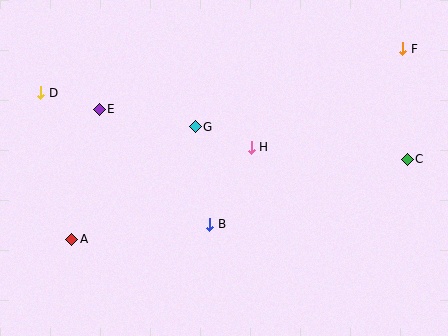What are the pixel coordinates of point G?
Point G is at (195, 127).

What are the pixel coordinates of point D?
Point D is at (41, 93).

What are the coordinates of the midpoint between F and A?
The midpoint between F and A is at (237, 144).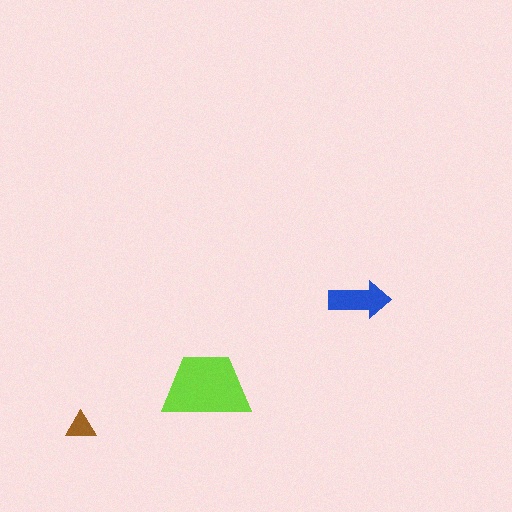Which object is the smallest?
The brown triangle.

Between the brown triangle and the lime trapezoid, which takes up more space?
The lime trapezoid.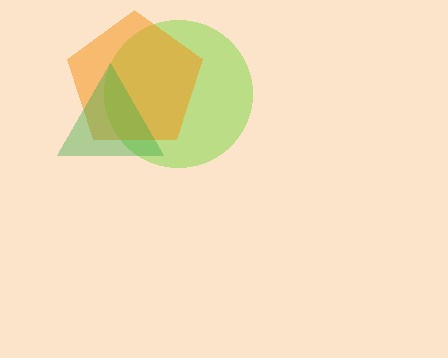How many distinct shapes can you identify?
There are 3 distinct shapes: a lime circle, an orange pentagon, a green triangle.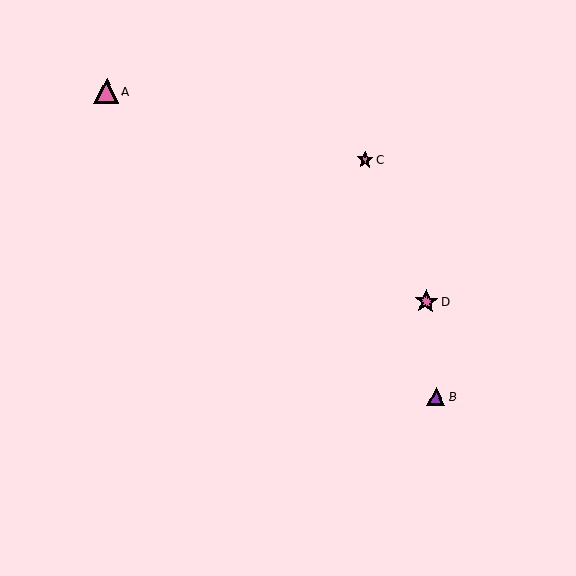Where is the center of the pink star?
The center of the pink star is at (365, 160).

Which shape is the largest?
The pink triangle (labeled A) is the largest.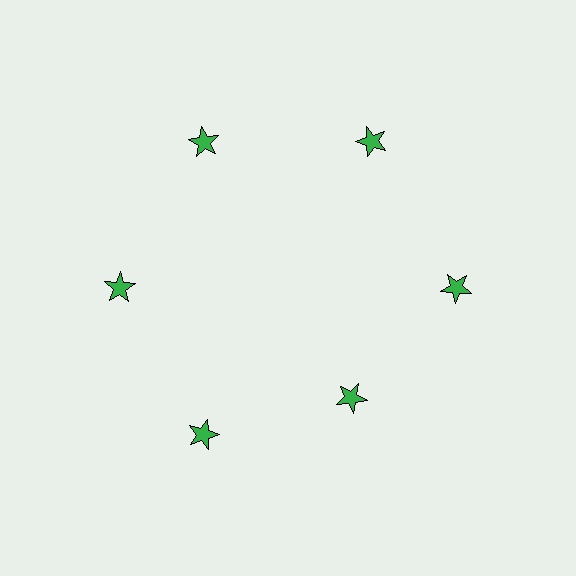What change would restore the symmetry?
The symmetry would be restored by moving it outward, back onto the ring so that all 6 stars sit at equal angles and equal distance from the center.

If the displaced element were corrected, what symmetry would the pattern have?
It would have 6-fold rotational symmetry — the pattern would map onto itself every 60 degrees.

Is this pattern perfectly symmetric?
No. The 6 green stars are arranged in a ring, but one element near the 5 o'clock position is pulled inward toward the center, breaking the 6-fold rotational symmetry.